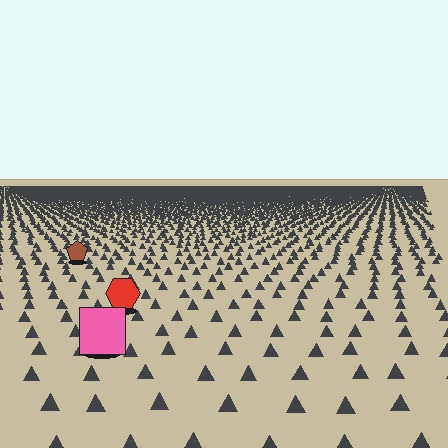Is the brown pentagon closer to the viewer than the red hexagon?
No. The red hexagon is closer — you can tell from the texture gradient: the ground texture is coarser near it.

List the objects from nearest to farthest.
From nearest to farthest: the pink square, the red hexagon, the brown pentagon.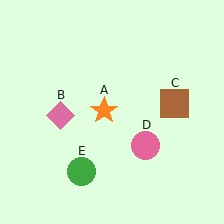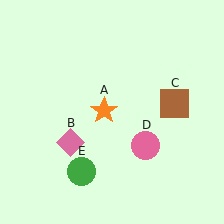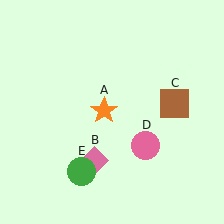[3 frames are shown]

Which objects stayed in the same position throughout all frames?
Orange star (object A) and brown square (object C) and pink circle (object D) and green circle (object E) remained stationary.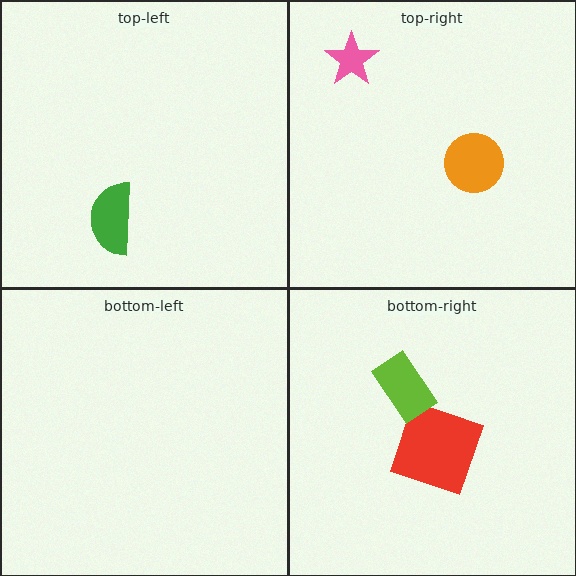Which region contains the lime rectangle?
The bottom-right region.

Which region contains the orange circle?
The top-right region.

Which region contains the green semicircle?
The top-left region.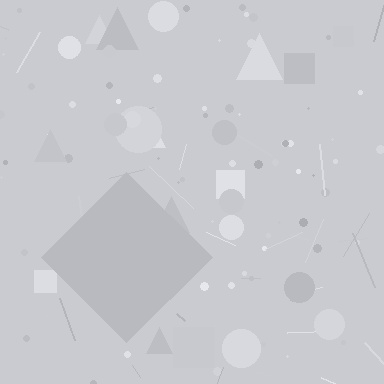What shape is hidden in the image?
A diamond is hidden in the image.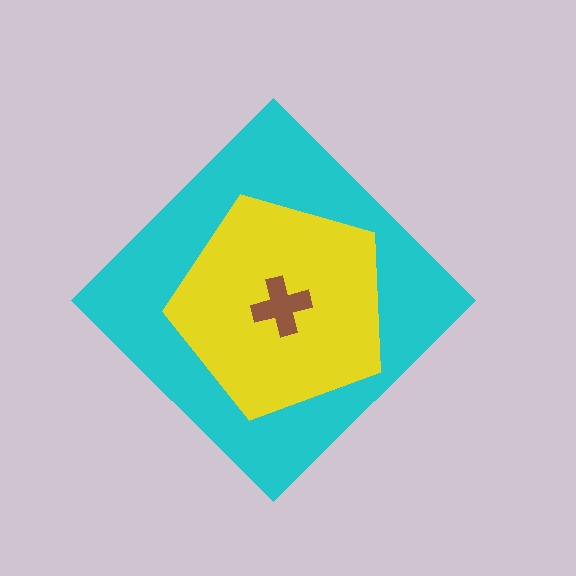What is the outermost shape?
The cyan diamond.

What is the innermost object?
The brown cross.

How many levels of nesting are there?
3.